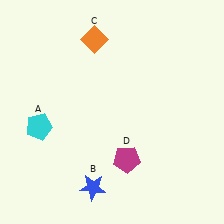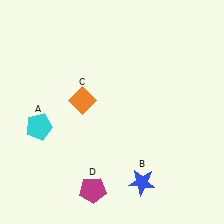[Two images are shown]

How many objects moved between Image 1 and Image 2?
3 objects moved between the two images.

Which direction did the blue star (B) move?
The blue star (B) moved right.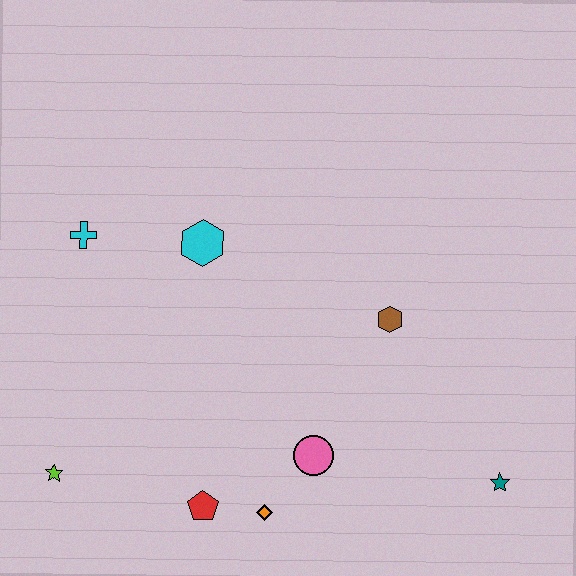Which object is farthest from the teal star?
The cyan cross is farthest from the teal star.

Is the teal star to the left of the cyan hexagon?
No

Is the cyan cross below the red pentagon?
No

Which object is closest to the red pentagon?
The orange diamond is closest to the red pentagon.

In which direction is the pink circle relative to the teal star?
The pink circle is to the left of the teal star.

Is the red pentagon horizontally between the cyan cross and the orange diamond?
Yes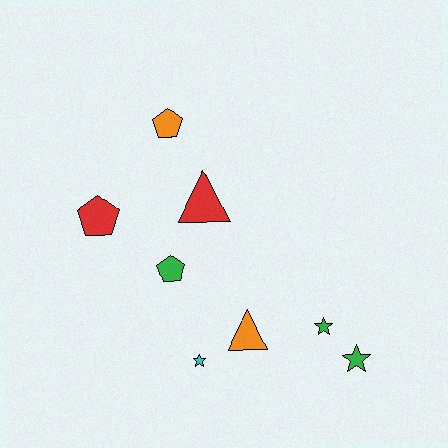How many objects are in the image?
There are 8 objects.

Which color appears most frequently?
Green, with 3 objects.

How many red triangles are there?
There is 1 red triangle.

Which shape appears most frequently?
Pentagon, with 3 objects.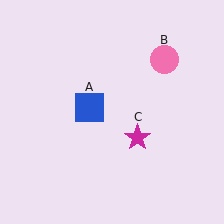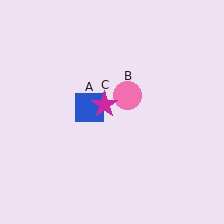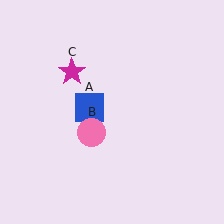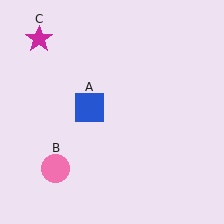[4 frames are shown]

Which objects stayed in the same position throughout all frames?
Blue square (object A) remained stationary.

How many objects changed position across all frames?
2 objects changed position: pink circle (object B), magenta star (object C).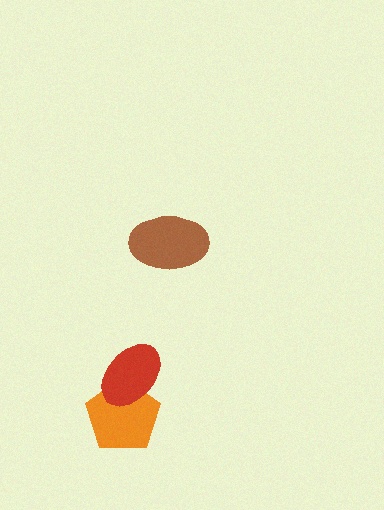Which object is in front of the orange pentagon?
The red ellipse is in front of the orange pentagon.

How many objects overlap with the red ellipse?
1 object overlaps with the red ellipse.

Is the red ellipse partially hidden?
No, no other shape covers it.